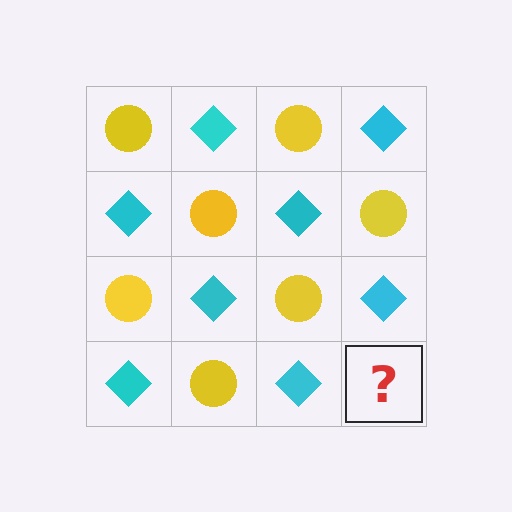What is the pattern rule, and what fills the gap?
The rule is that it alternates yellow circle and cyan diamond in a checkerboard pattern. The gap should be filled with a yellow circle.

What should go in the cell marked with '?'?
The missing cell should contain a yellow circle.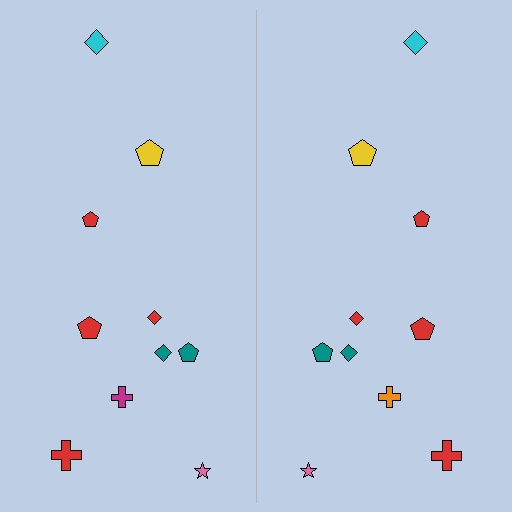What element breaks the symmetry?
The orange cross on the right side breaks the symmetry — its mirror counterpart is magenta.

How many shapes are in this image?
There are 20 shapes in this image.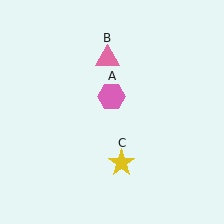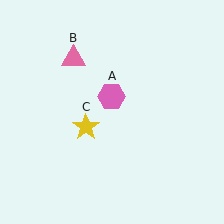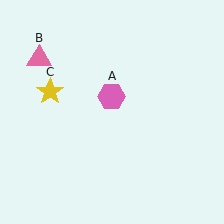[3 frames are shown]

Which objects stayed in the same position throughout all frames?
Pink hexagon (object A) remained stationary.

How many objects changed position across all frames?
2 objects changed position: pink triangle (object B), yellow star (object C).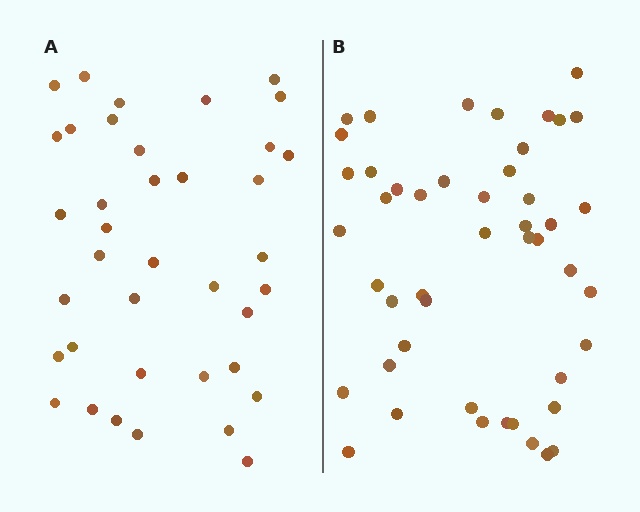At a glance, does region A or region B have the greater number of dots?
Region B (the right region) has more dots.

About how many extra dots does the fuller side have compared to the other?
Region B has roughly 8 or so more dots than region A.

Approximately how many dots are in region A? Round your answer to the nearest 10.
About 40 dots. (The exact count is 38, which rounds to 40.)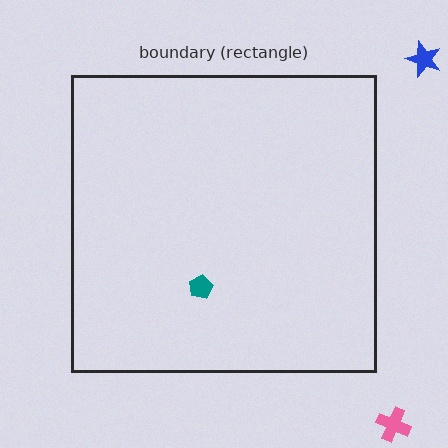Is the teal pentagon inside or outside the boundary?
Inside.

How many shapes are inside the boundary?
1 inside, 2 outside.